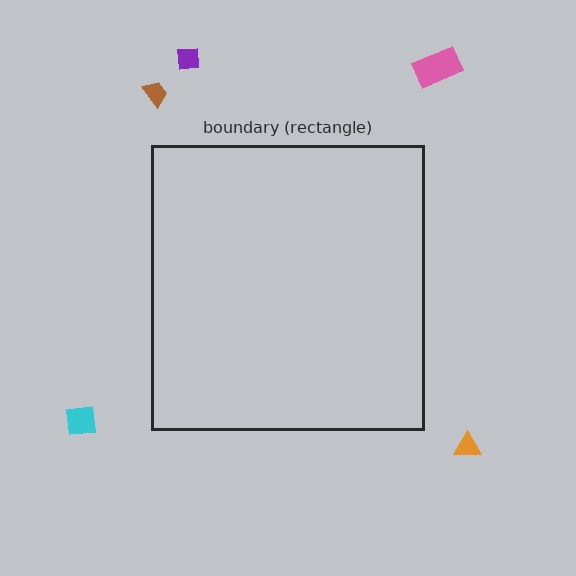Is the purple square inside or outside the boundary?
Outside.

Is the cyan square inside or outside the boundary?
Outside.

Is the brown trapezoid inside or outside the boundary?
Outside.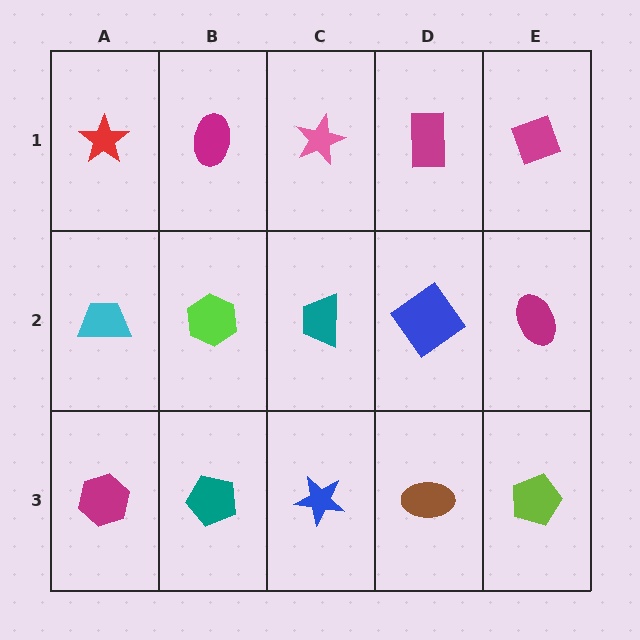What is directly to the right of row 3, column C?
A brown ellipse.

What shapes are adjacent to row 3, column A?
A cyan trapezoid (row 2, column A), a teal pentagon (row 3, column B).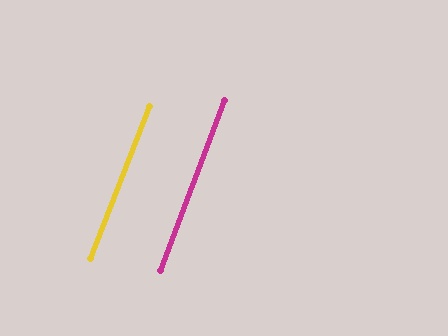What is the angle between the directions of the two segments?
Approximately 1 degree.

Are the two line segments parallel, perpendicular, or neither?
Parallel — their directions differ by only 0.6°.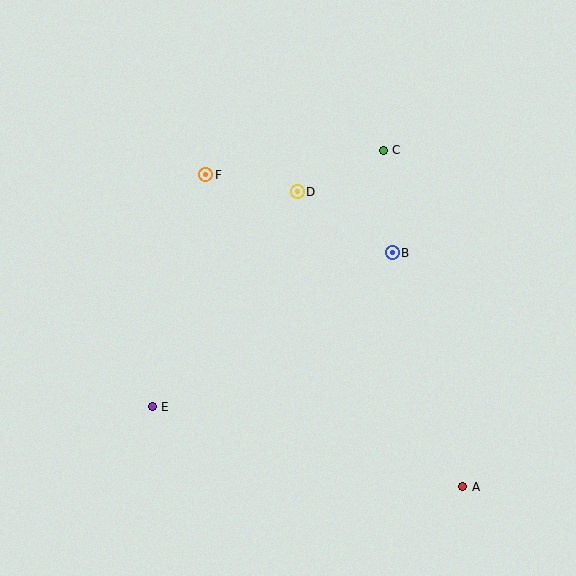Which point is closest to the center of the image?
Point D at (297, 192) is closest to the center.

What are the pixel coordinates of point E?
Point E is at (152, 407).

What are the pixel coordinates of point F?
Point F is at (206, 175).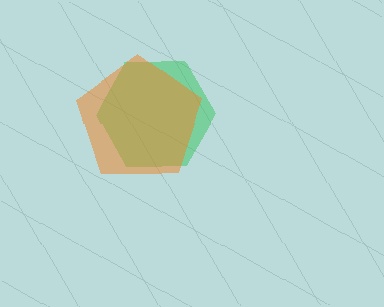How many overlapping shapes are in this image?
There are 2 overlapping shapes in the image.